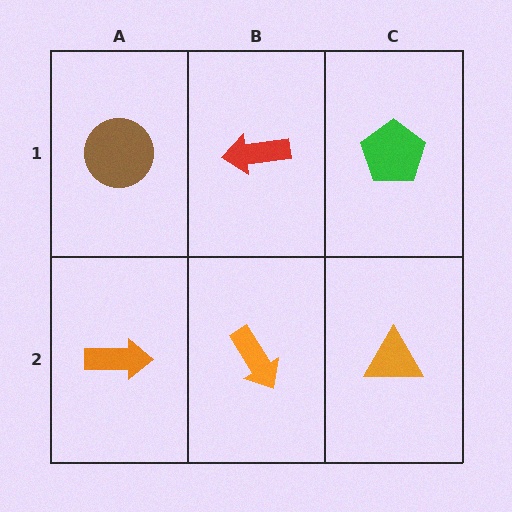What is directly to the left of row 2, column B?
An orange arrow.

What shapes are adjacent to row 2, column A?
A brown circle (row 1, column A), an orange arrow (row 2, column B).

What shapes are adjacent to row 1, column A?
An orange arrow (row 2, column A), a red arrow (row 1, column B).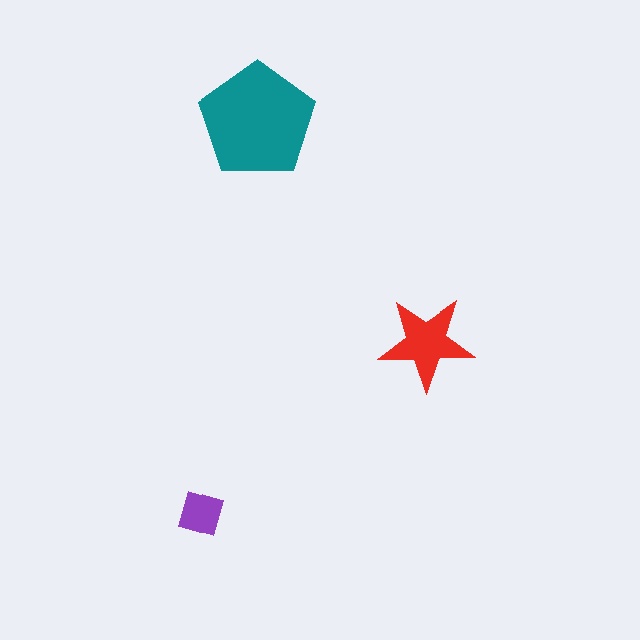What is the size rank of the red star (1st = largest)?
2nd.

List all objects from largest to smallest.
The teal pentagon, the red star, the purple diamond.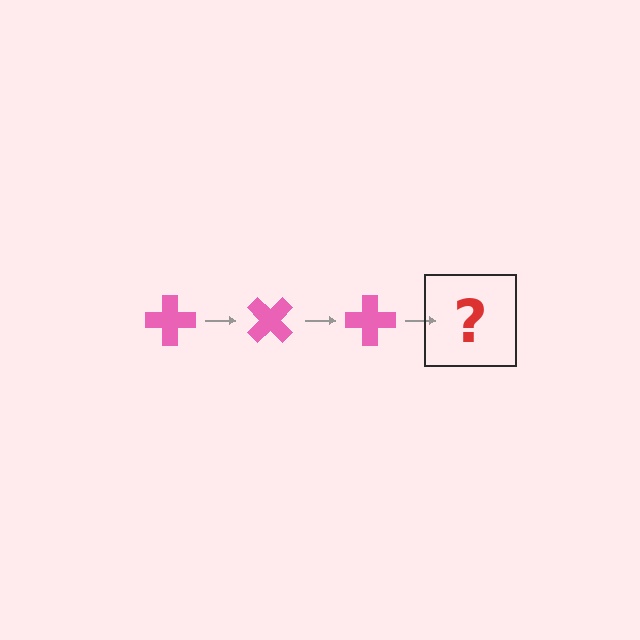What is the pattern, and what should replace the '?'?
The pattern is that the cross rotates 45 degrees each step. The '?' should be a pink cross rotated 135 degrees.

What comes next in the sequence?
The next element should be a pink cross rotated 135 degrees.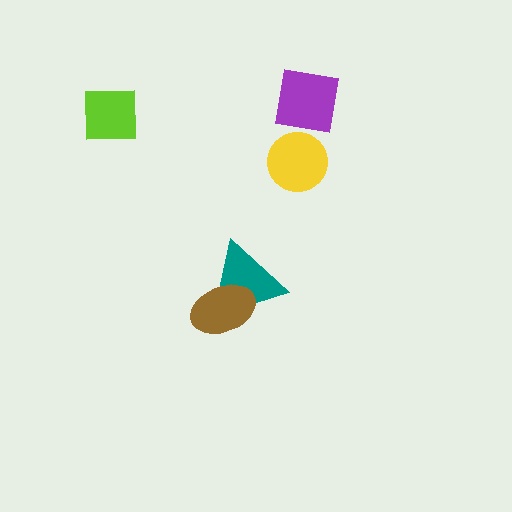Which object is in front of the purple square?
The yellow circle is in front of the purple square.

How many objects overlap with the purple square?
1 object overlaps with the purple square.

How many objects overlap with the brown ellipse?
1 object overlaps with the brown ellipse.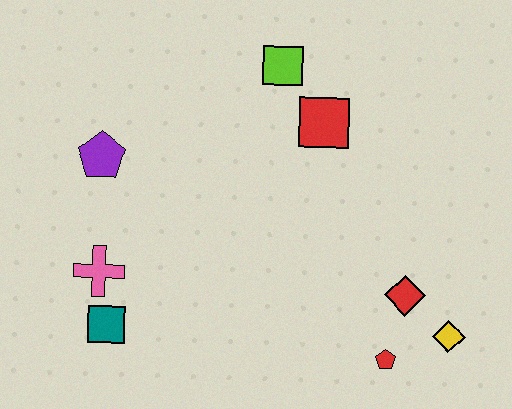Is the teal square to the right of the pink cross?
Yes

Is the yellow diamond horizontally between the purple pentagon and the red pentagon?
No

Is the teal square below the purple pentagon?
Yes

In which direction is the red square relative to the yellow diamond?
The red square is above the yellow diamond.